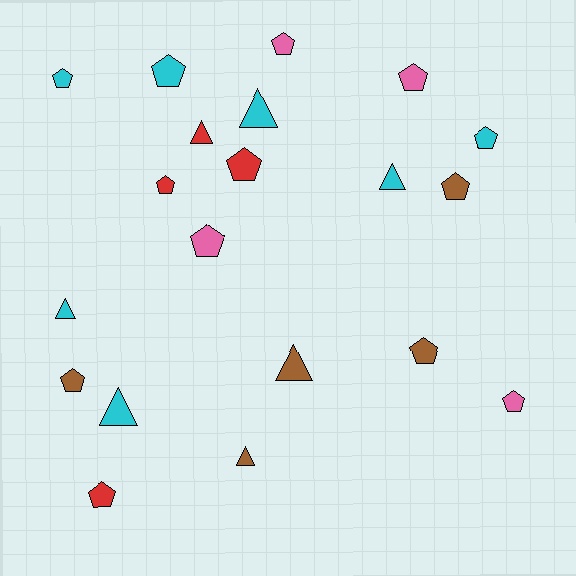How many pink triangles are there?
There are no pink triangles.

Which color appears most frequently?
Cyan, with 7 objects.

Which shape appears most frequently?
Pentagon, with 13 objects.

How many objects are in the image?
There are 20 objects.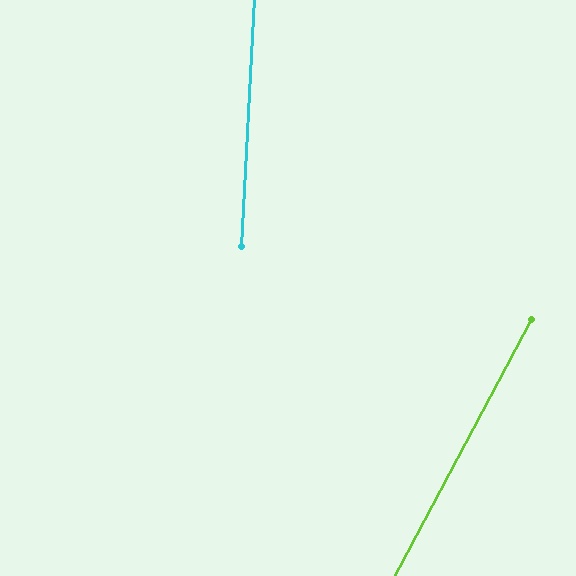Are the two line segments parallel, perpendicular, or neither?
Neither parallel nor perpendicular — they differ by about 25°.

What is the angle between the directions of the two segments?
Approximately 25 degrees.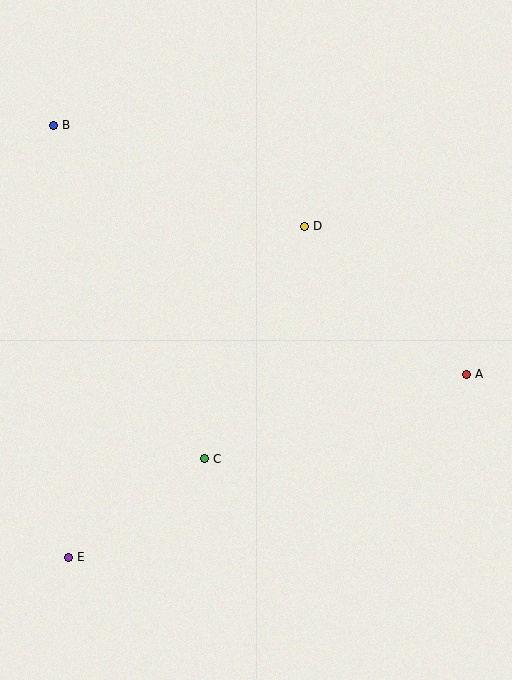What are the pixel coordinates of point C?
Point C is at (205, 459).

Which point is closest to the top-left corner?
Point B is closest to the top-left corner.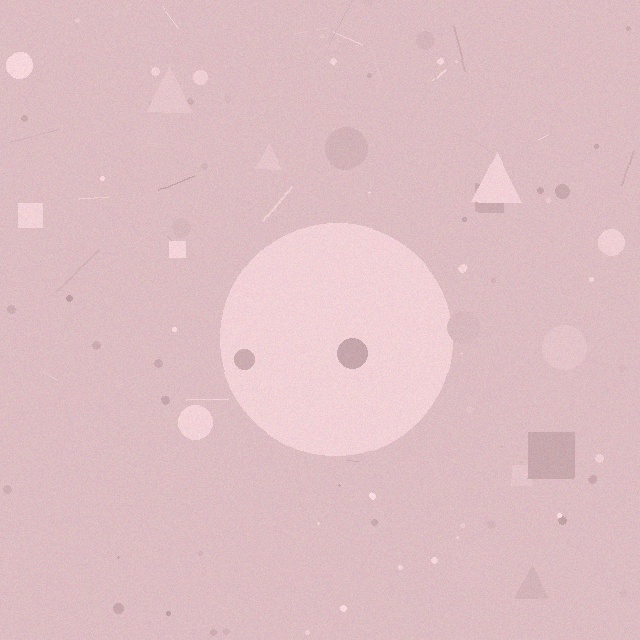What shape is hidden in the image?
A circle is hidden in the image.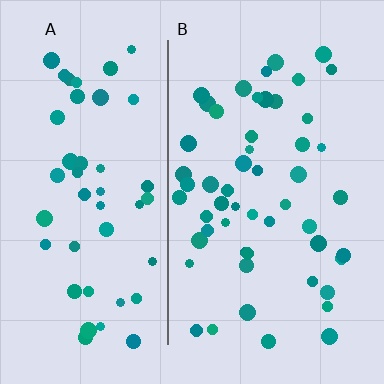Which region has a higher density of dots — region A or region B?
B (the right).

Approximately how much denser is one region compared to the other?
Approximately 1.1× — region B over region A.